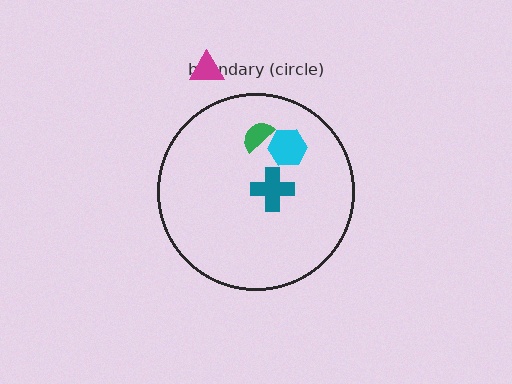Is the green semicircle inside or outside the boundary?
Inside.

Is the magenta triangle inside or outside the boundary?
Outside.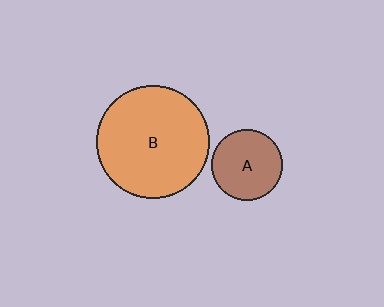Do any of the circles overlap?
No, none of the circles overlap.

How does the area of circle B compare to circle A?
Approximately 2.5 times.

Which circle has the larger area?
Circle B (orange).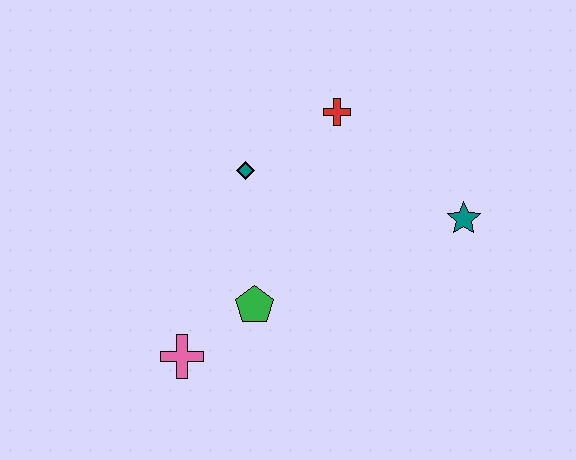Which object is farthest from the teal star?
The pink cross is farthest from the teal star.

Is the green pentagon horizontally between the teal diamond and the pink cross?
No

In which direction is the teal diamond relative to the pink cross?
The teal diamond is above the pink cross.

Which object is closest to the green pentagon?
The pink cross is closest to the green pentagon.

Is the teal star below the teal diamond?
Yes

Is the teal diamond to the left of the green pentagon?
Yes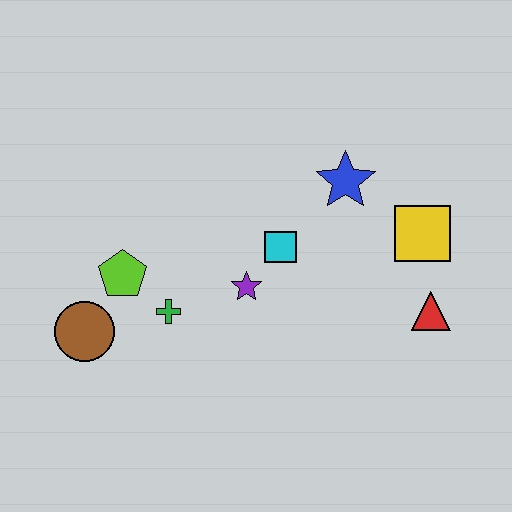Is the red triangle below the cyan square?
Yes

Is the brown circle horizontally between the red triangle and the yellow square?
No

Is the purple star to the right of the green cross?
Yes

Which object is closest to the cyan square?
The purple star is closest to the cyan square.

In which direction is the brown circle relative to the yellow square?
The brown circle is to the left of the yellow square.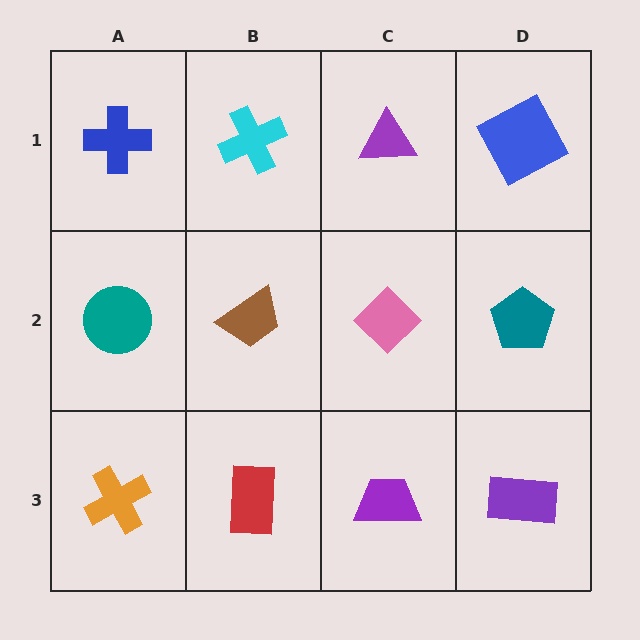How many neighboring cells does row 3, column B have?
3.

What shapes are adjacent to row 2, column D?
A blue square (row 1, column D), a purple rectangle (row 3, column D), a pink diamond (row 2, column C).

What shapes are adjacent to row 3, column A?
A teal circle (row 2, column A), a red rectangle (row 3, column B).